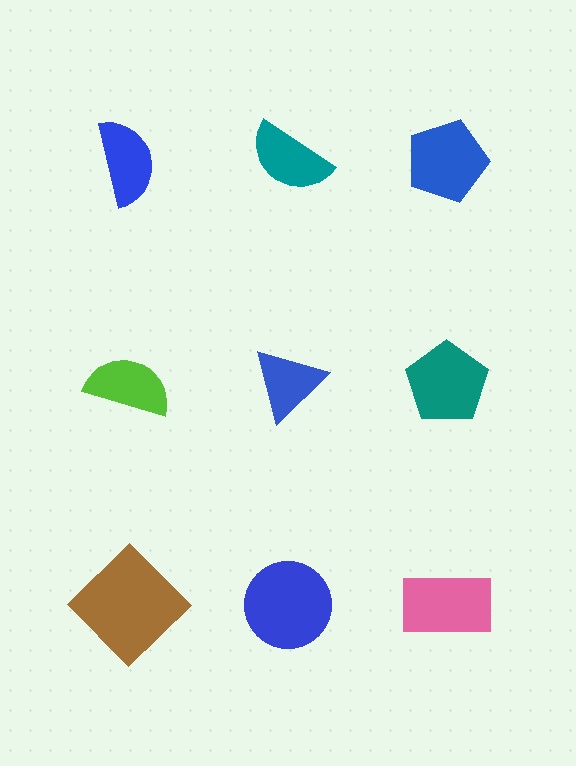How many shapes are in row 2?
3 shapes.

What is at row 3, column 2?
A blue circle.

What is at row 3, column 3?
A pink rectangle.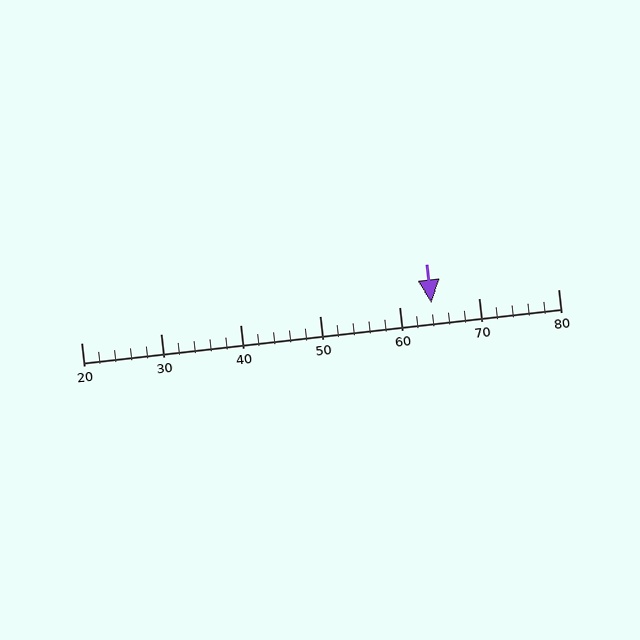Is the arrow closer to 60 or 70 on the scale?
The arrow is closer to 60.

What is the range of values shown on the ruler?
The ruler shows values from 20 to 80.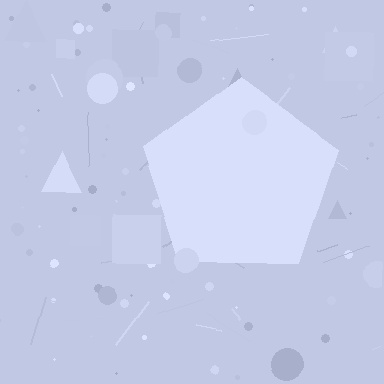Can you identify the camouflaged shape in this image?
The camouflaged shape is a pentagon.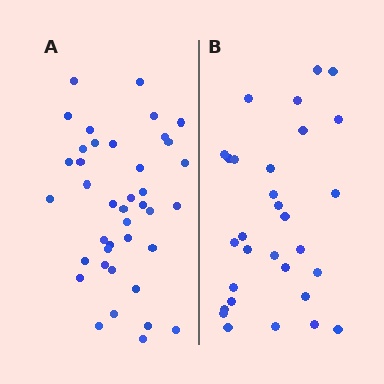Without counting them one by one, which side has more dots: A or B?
Region A (the left region) has more dots.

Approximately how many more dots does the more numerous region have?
Region A has roughly 10 or so more dots than region B.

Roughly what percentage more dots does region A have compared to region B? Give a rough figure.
About 35% more.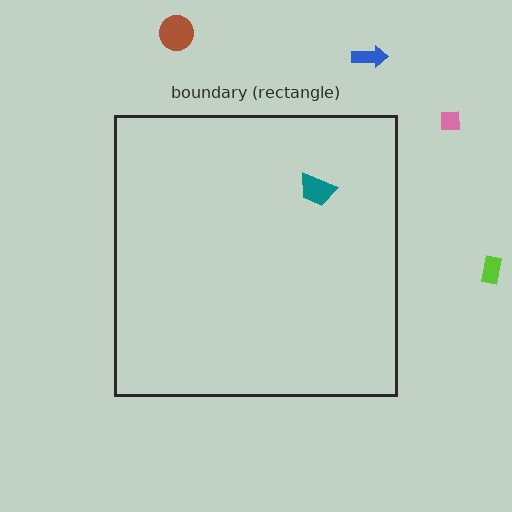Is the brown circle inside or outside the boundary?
Outside.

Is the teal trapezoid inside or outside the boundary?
Inside.